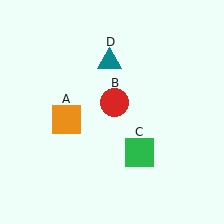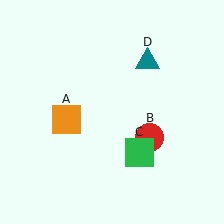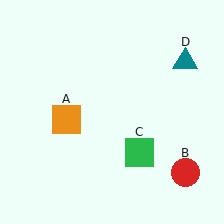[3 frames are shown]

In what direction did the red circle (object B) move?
The red circle (object B) moved down and to the right.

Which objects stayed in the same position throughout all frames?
Orange square (object A) and green square (object C) remained stationary.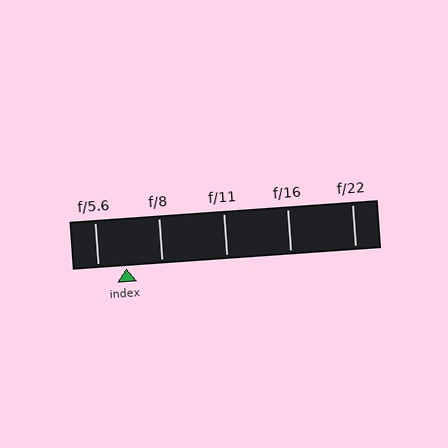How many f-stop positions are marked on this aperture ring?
There are 5 f-stop positions marked.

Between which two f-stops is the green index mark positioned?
The index mark is between f/5.6 and f/8.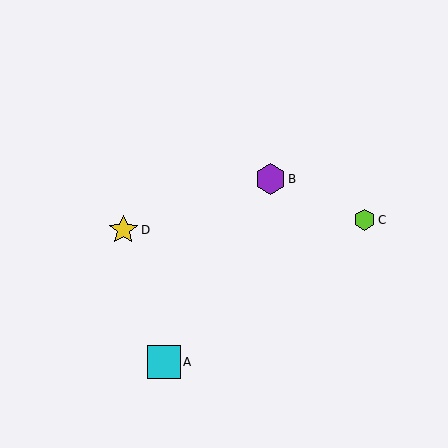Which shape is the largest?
The cyan square (labeled A) is the largest.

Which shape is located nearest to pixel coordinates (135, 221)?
The yellow star (labeled D) at (123, 230) is nearest to that location.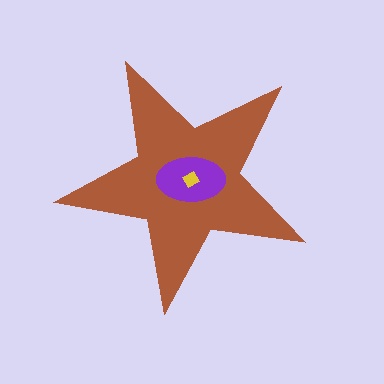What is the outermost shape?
The brown star.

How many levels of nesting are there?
3.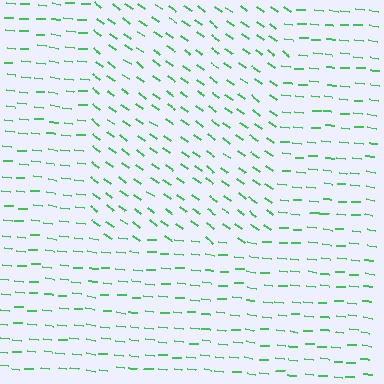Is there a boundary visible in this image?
Yes, there is a texture boundary formed by a change in line orientation.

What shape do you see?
I see a rectangle.